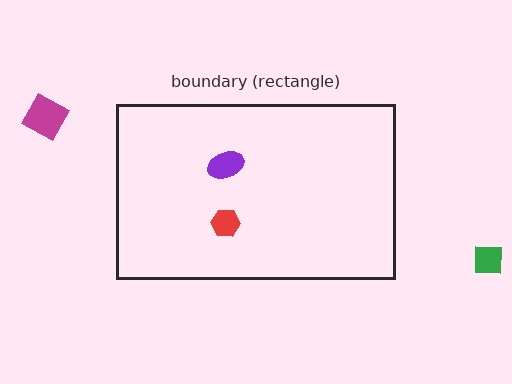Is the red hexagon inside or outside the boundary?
Inside.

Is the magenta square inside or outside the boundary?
Outside.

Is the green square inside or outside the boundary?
Outside.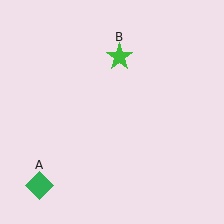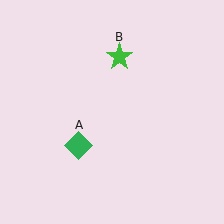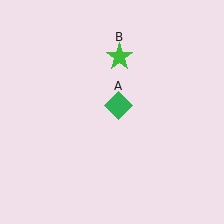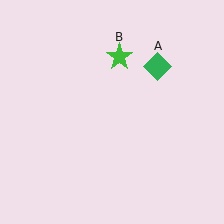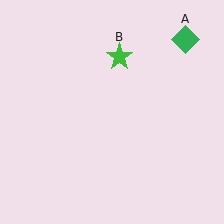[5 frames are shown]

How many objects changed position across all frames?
1 object changed position: green diamond (object A).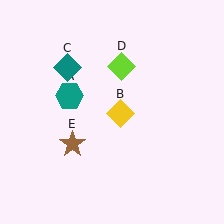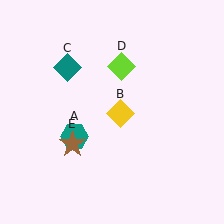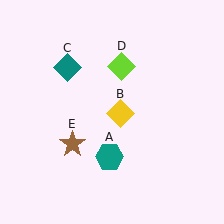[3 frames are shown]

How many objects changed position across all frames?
1 object changed position: teal hexagon (object A).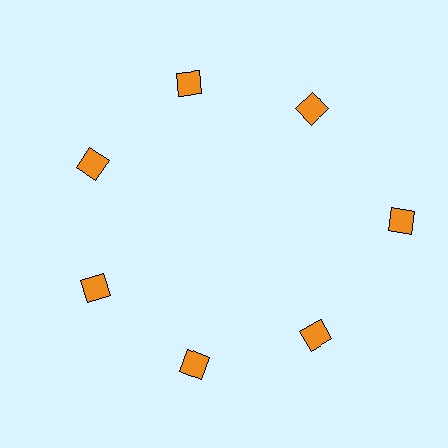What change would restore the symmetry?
The symmetry would be restored by moving it inward, back onto the ring so that all 7 diamonds sit at equal angles and equal distance from the center.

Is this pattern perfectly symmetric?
No. The 7 orange diamonds are arranged in a ring, but one element near the 3 o'clock position is pushed outward from the center, breaking the 7-fold rotational symmetry.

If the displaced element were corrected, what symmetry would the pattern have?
It would have 7-fold rotational symmetry — the pattern would map onto itself every 51 degrees.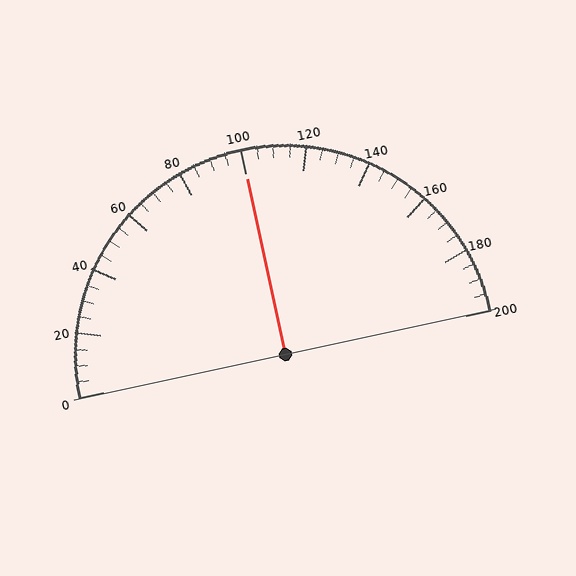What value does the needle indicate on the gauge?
The needle indicates approximately 100.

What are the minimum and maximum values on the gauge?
The gauge ranges from 0 to 200.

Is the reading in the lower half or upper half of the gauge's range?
The reading is in the upper half of the range (0 to 200).